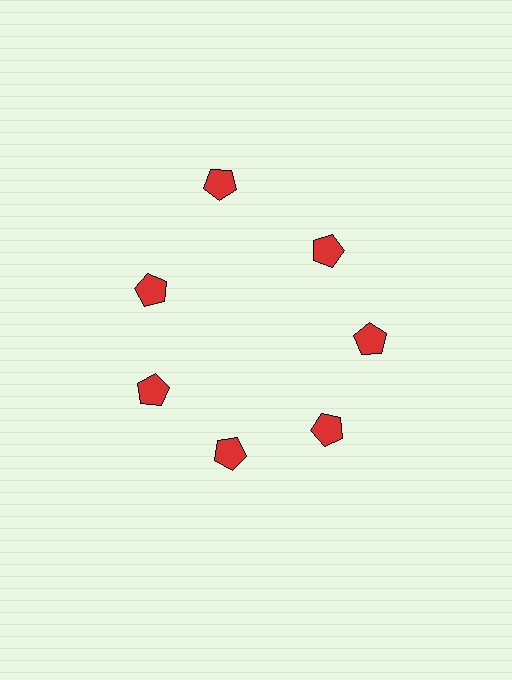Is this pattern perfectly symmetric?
No. The 7 red pentagons are arranged in a ring, but one element near the 12 o'clock position is pushed outward from the center, breaking the 7-fold rotational symmetry.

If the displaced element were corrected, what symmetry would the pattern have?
It would have 7-fold rotational symmetry — the pattern would map onto itself every 51 degrees.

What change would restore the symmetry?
The symmetry would be restored by moving it inward, back onto the ring so that all 7 pentagons sit at equal angles and equal distance from the center.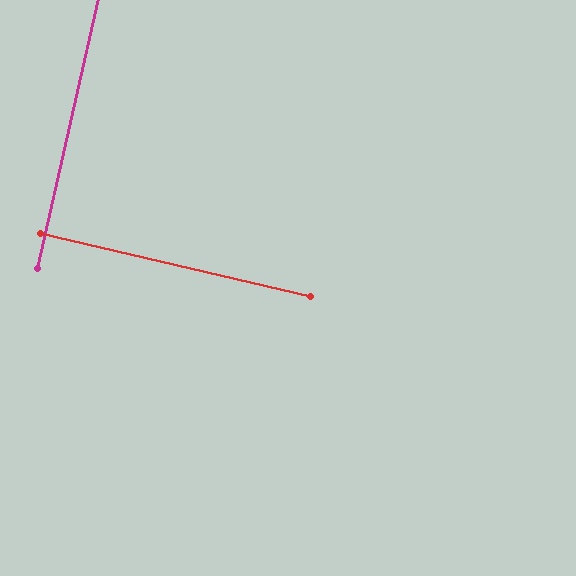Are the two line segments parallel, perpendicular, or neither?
Perpendicular — they meet at approximately 90°.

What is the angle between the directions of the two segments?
Approximately 90 degrees.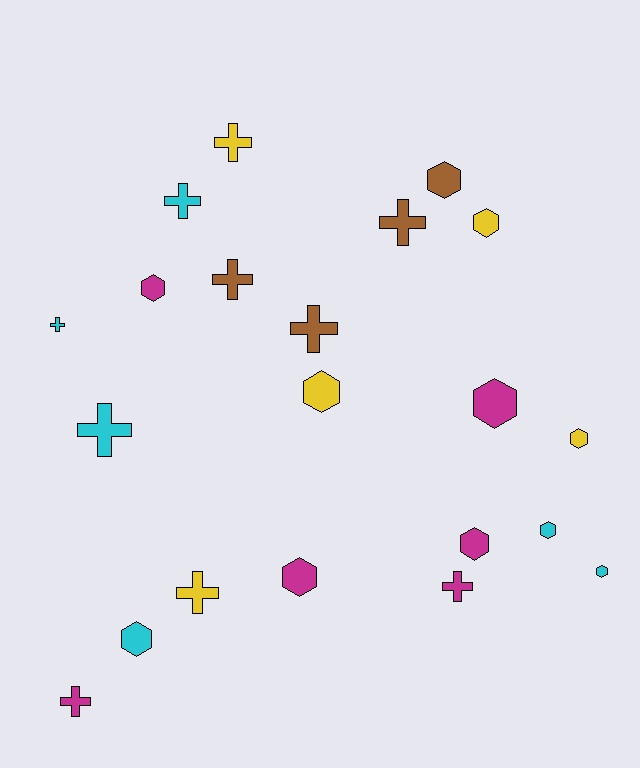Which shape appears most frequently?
Hexagon, with 11 objects.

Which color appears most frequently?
Magenta, with 6 objects.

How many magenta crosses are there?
There are 2 magenta crosses.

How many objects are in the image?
There are 21 objects.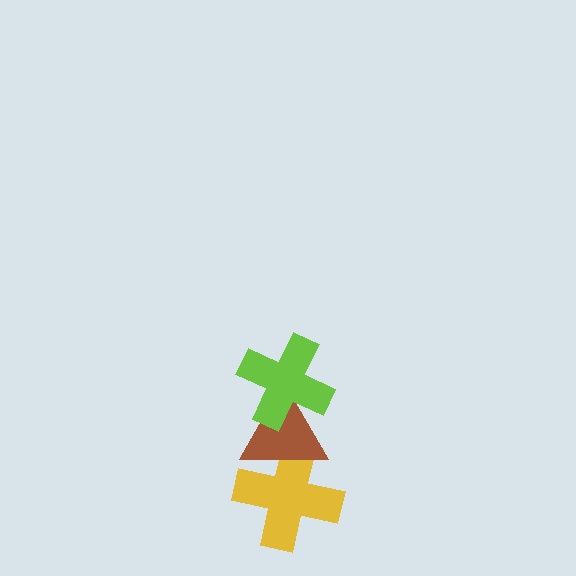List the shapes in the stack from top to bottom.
From top to bottom: the lime cross, the brown triangle, the yellow cross.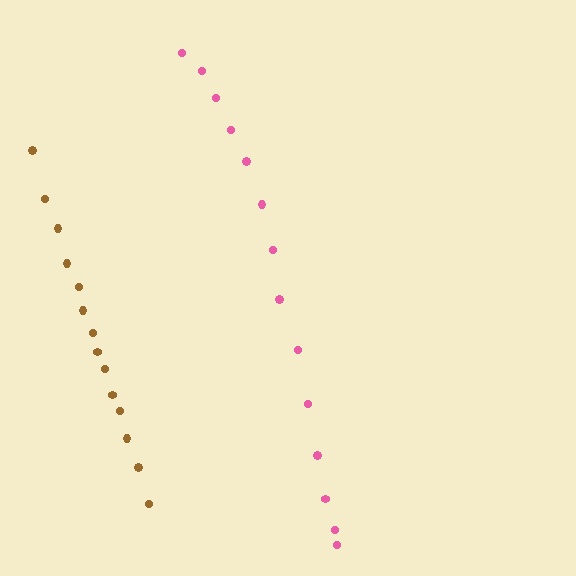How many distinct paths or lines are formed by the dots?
There are 2 distinct paths.